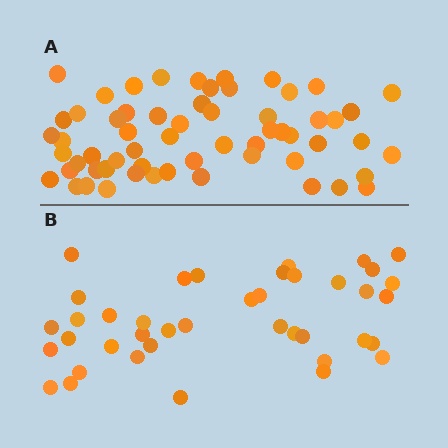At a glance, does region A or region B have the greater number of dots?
Region A (the top region) has more dots.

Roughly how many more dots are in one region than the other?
Region A has approximately 20 more dots than region B.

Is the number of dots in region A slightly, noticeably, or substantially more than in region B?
Region A has substantially more. The ratio is roughly 1.5 to 1.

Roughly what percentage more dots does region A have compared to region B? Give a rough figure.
About 50% more.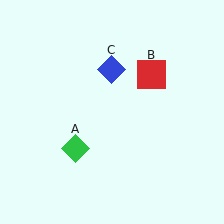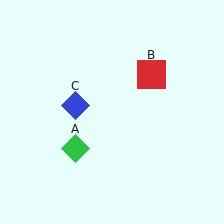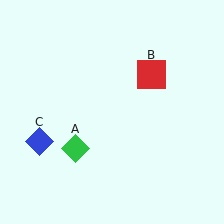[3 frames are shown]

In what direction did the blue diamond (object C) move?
The blue diamond (object C) moved down and to the left.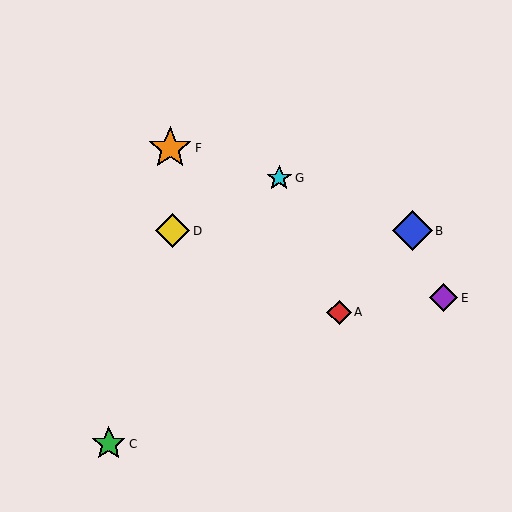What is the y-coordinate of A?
Object A is at y≈312.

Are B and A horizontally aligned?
No, B is at y≈231 and A is at y≈312.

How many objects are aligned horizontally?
2 objects (B, D) are aligned horizontally.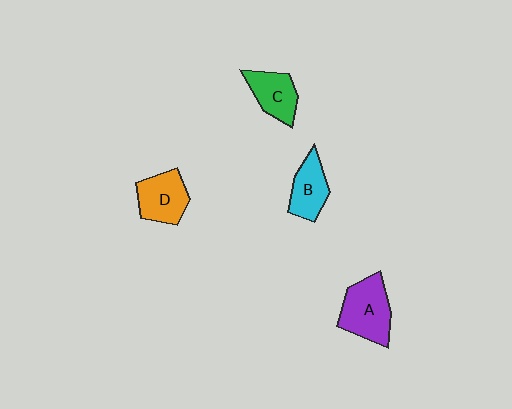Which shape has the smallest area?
Shape B (cyan).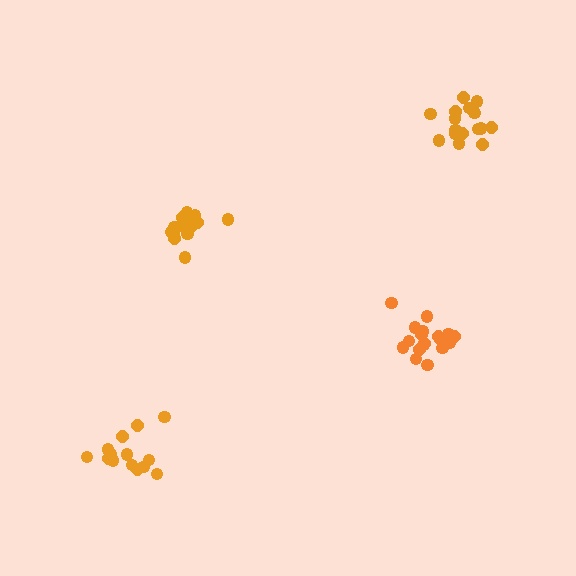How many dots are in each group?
Group 1: 15 dots, Group 2: 18 dots, Group 3: 18 dots, Group 4: 14 dots (65 total).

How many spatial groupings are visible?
There are 4 spatial groupings.